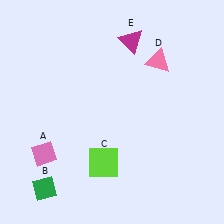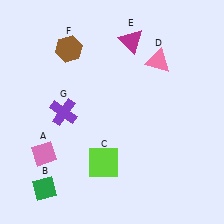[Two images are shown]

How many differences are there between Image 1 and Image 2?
There are 2 differences between the two images.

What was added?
A brown hexagon (F), a purple cross (G) were added in Image 2.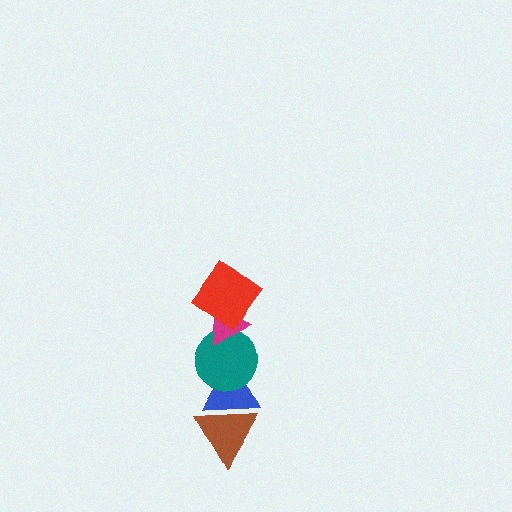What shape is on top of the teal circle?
The magenta triangle is on top of the teal circle.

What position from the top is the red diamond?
The red diamond is 1st from the top.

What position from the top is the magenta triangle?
The magenta triangle is 2nd from the top.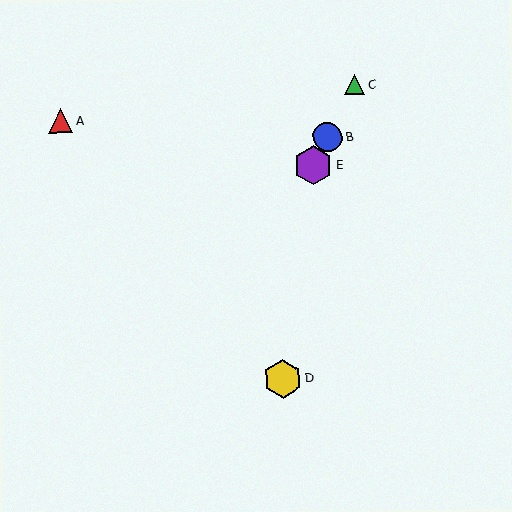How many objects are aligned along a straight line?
3 objects (B, C, E) are aligned along a straight line.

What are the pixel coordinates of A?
Object A is at (61, 121).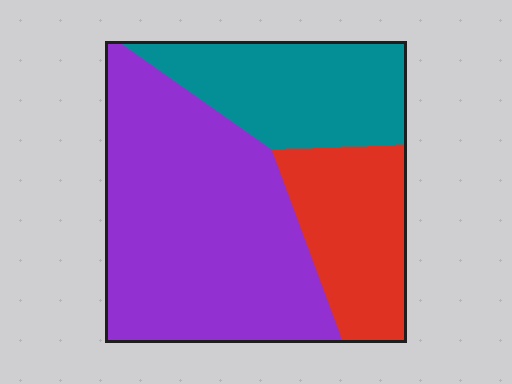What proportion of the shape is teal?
Teal covers about 25% of the shape.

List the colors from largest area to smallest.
From largest to smallest: purple, teal, red.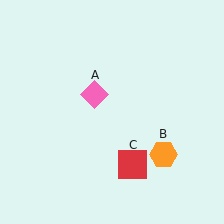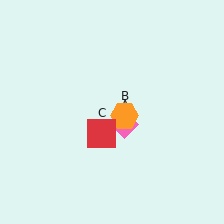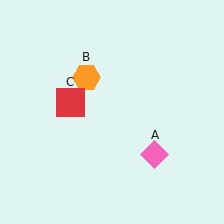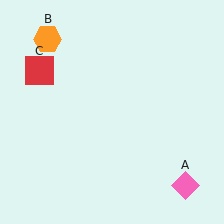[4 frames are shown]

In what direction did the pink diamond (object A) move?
The pink diamond (object A) moved down and to the right.